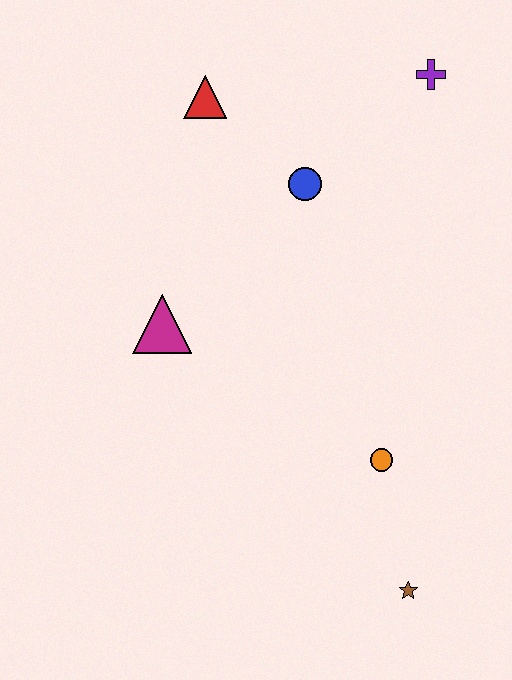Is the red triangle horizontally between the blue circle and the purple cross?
No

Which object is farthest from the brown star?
The red triangle is farthest from the brown star.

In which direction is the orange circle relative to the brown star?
The orange circle is above the brown star.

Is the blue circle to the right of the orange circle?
No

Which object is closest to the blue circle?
The red triangle is closest to the blue circle.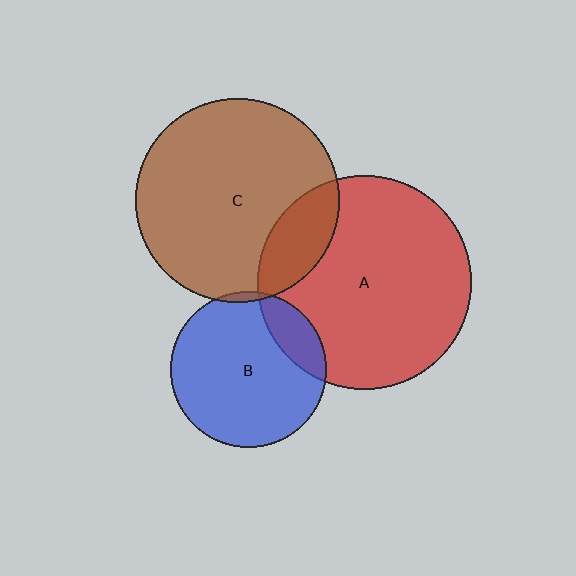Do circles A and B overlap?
Yes.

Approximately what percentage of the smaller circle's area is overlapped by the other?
Approximately 15%.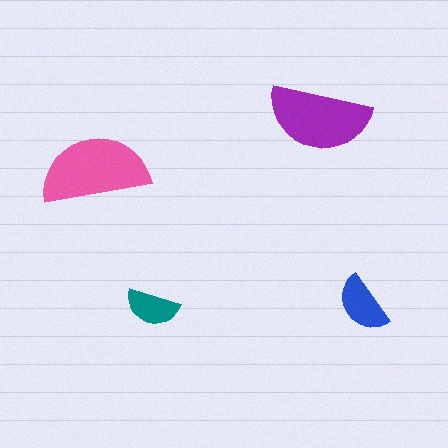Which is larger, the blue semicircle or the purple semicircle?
The purple one.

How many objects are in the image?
There are 4 objects in the image.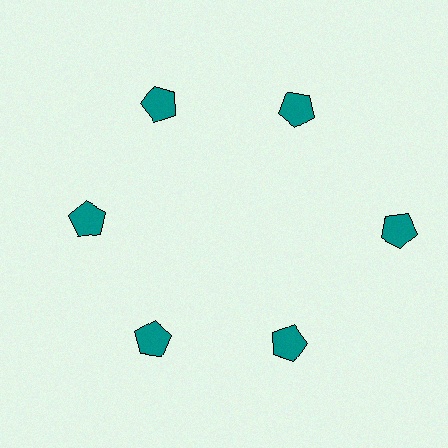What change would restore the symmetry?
The symmetry would be restored by moving it inward, back onto the ring so that all 6 pentagons sit at equal angles and equal distance from the center.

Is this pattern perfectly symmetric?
No. The 6 teal pentagons are arranged in a ring, but one element near the 3 o'clock position is pushed outward from the center, breaking the 6-fold rotational symmetry.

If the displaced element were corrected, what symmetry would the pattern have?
It would have 6-fold rotational symmetry — the pattern would map onto itself every 60 degrees.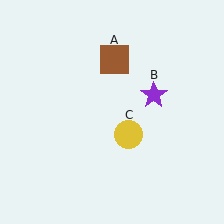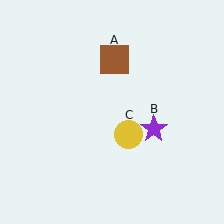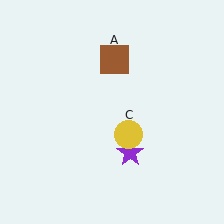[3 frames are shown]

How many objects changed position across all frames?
1 object changed position: purple star (object B).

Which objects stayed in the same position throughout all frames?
Brown square (object A) and yellow circle (object C) remained stationary.